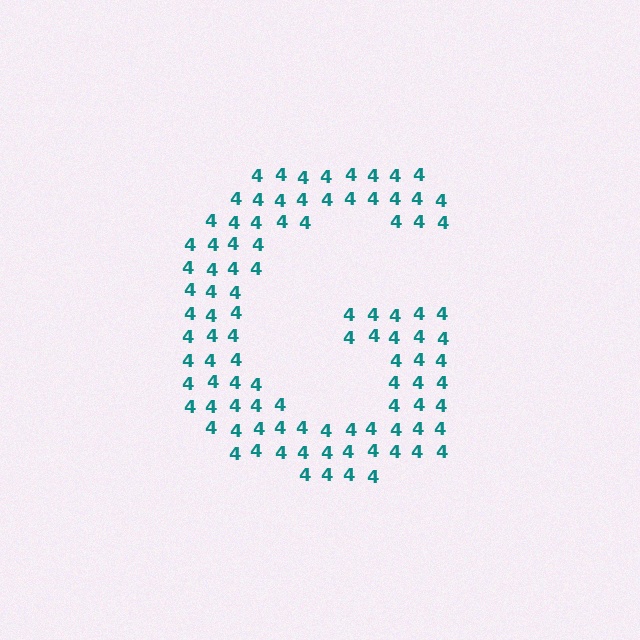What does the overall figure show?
The overall figure shows the letter G.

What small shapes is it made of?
It is made of small digit 4's.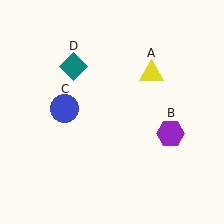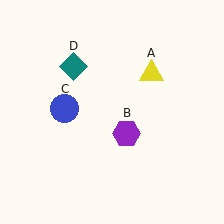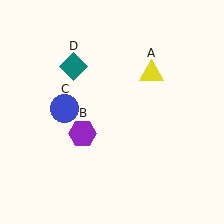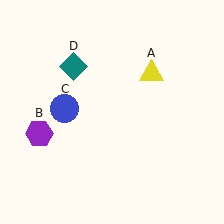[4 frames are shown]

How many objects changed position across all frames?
1 object changed position: purple hexagon (object B).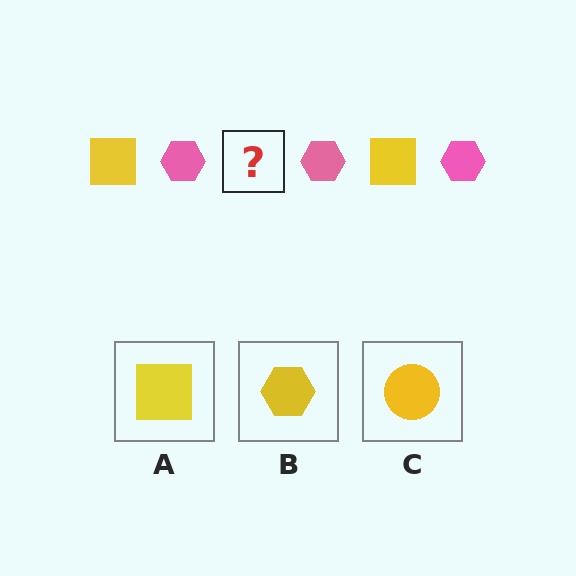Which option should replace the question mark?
Option A.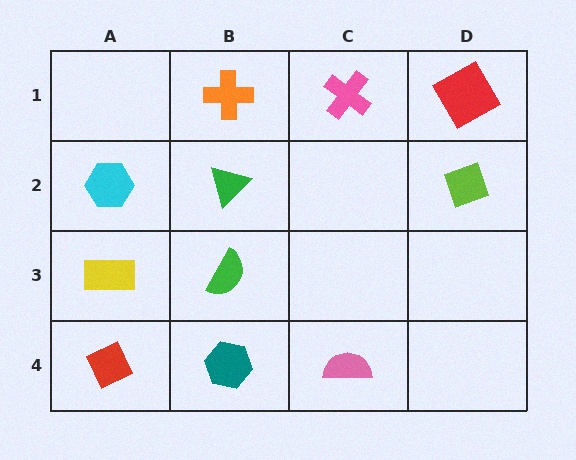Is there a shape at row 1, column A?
No, that cell is empty.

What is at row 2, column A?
A cyan hexagon.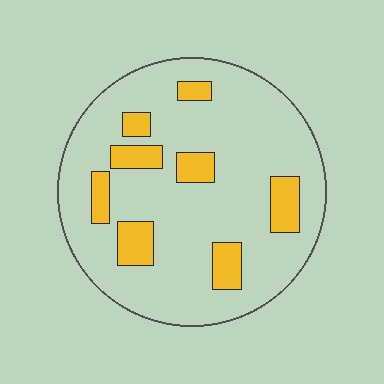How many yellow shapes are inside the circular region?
8.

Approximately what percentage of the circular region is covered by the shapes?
Approximately 15%.